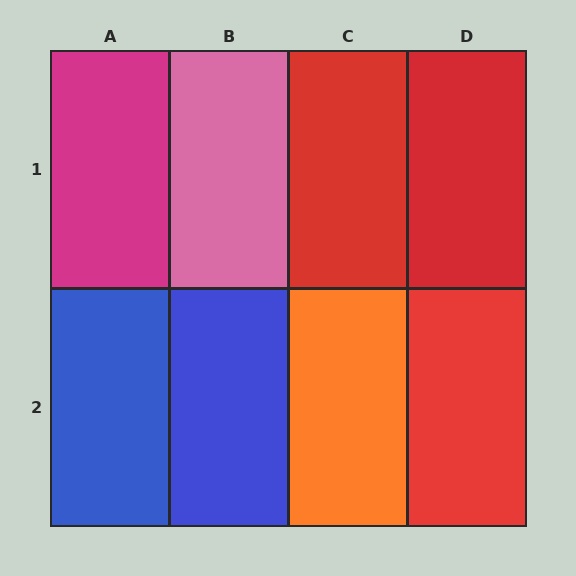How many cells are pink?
1 cell is pink.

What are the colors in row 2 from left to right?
Blue, blue, orange, red.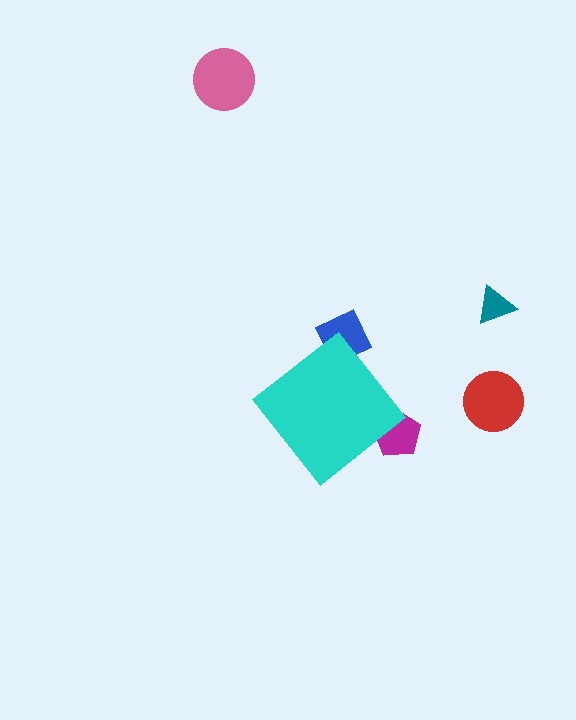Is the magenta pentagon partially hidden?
Yes, the magenta pentagon is partially hidden behind the cyan diamond.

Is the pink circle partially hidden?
No, the pink circle is fully visible.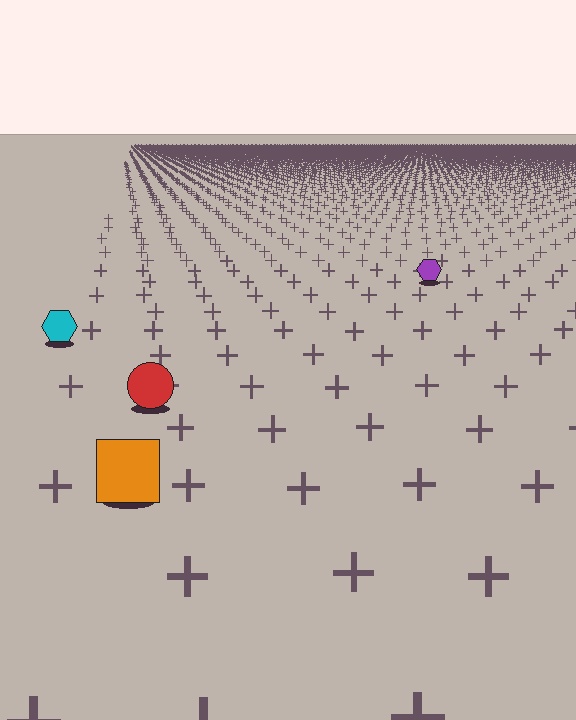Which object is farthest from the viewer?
The purple hexagon is farthest from the viewer. It appears smaller and the ground texture around it is denser.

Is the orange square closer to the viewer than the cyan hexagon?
Yes. The orange square is closer — you can tell from the texture gradient: the ground texture is coarser near it.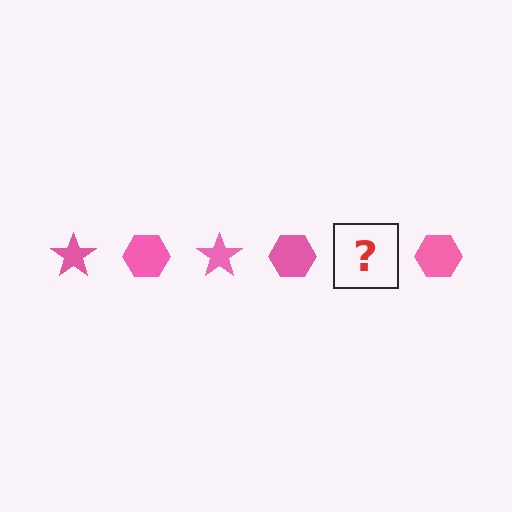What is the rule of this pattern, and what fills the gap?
The rule is that the pattern cycles through star, hexagon shapes in pink. The gap should be filled with a pink star.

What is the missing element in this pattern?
The missing element is a pink star.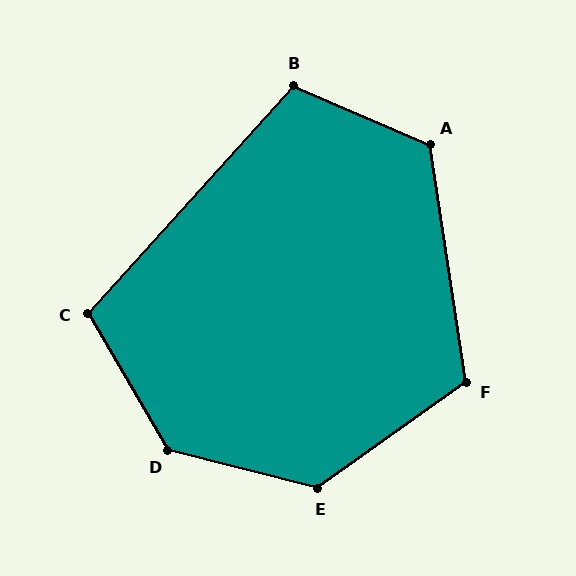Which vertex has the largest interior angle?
D, at approximately 134 degrees.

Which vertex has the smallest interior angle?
C, at approximately 107 degrees.